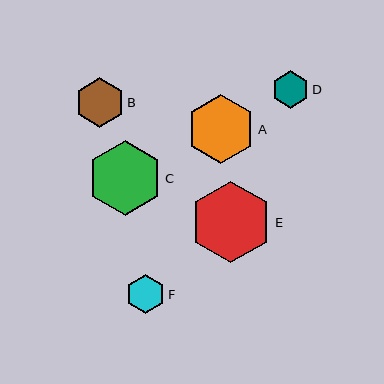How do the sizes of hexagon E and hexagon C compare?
Hexagon E and hexagon C are approximately the same size.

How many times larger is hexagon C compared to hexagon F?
Hexagon C is approximately 1.9 times the size of hexagon F.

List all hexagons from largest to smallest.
From largest to smallest: E, C, A, B, F, D.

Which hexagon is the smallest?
Hexagon D is the smallest with a size of approximately 38 pixels.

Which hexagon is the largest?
Hexagon E is the largest with a size of approximately 82 pixels.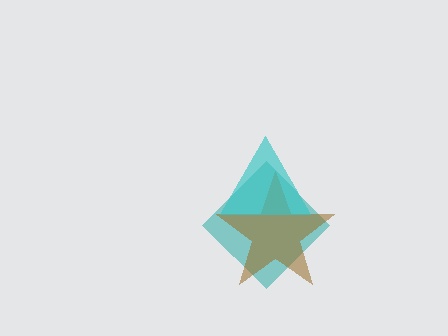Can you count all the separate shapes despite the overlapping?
Yes, there are 3 separate shapes.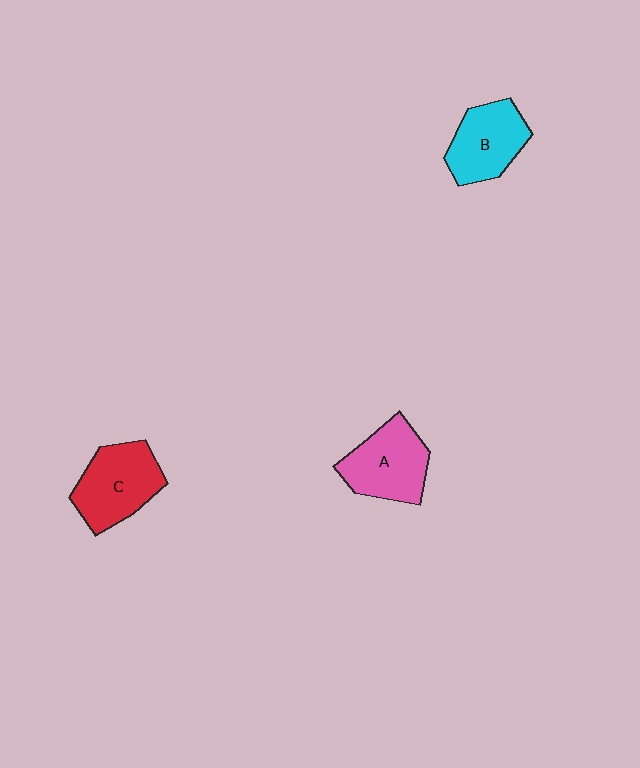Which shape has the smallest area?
Shape B (cyan).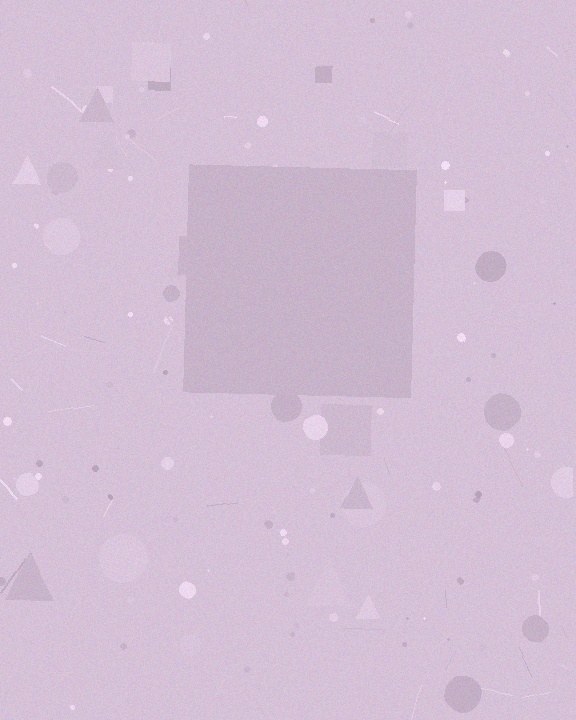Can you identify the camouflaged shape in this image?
The camouflaged shape is a square.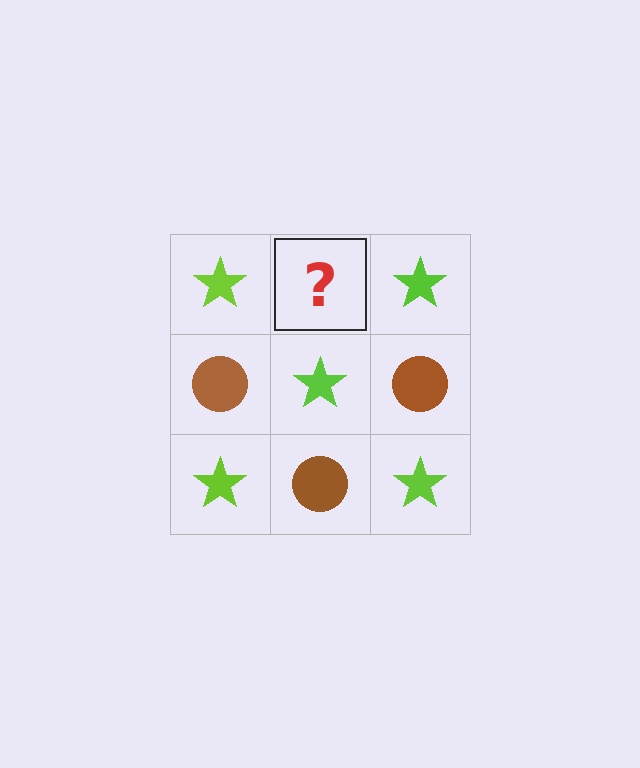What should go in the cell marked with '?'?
The missing cell should contain a brown circle.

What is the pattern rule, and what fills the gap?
The rule is that it alternates lime star and brown circle in a checkerboard pattern. The gap should be filled with a brown circle.